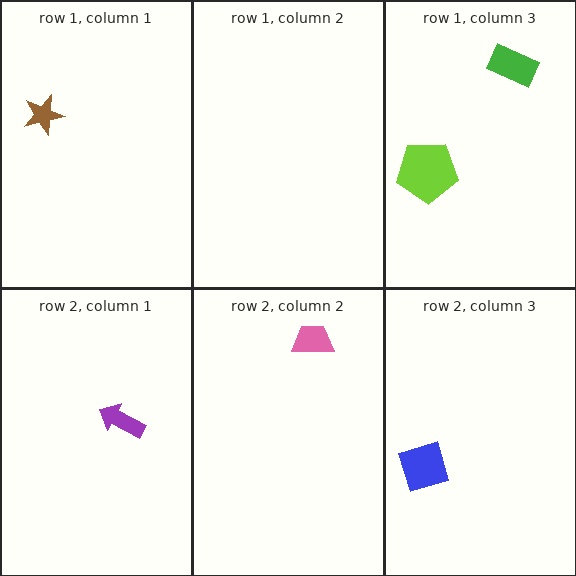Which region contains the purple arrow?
The row 2, column 1 region.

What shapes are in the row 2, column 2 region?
The pink trapezoid.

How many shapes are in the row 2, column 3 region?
1.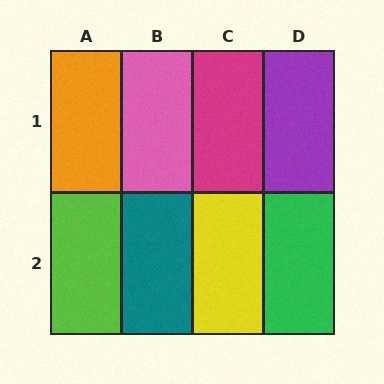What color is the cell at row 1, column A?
Orange.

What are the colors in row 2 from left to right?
Lime, teal, yellow, green.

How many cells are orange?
1 cell is orange.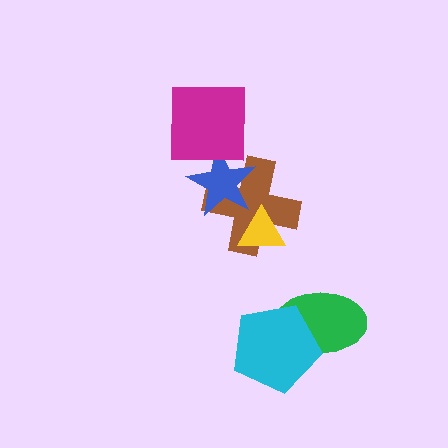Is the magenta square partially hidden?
No, no other shape covers it.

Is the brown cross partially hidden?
Yes, it is partially covered by another shape.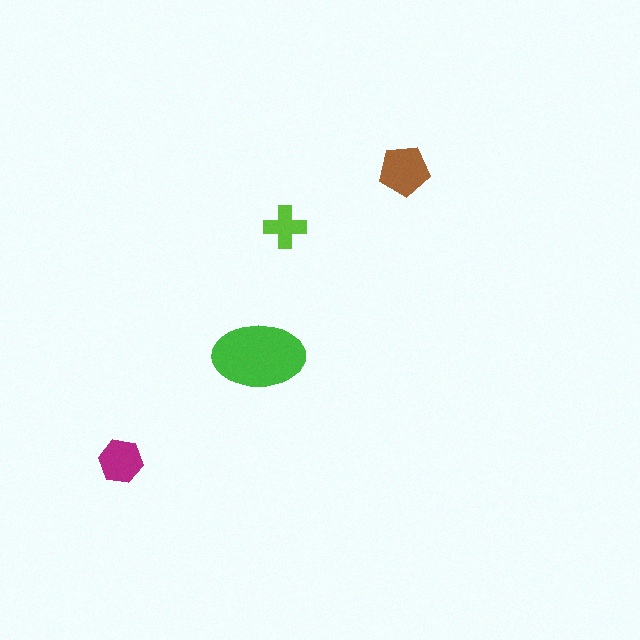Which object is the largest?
The green ellipse.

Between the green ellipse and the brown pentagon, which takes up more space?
The green ellipse.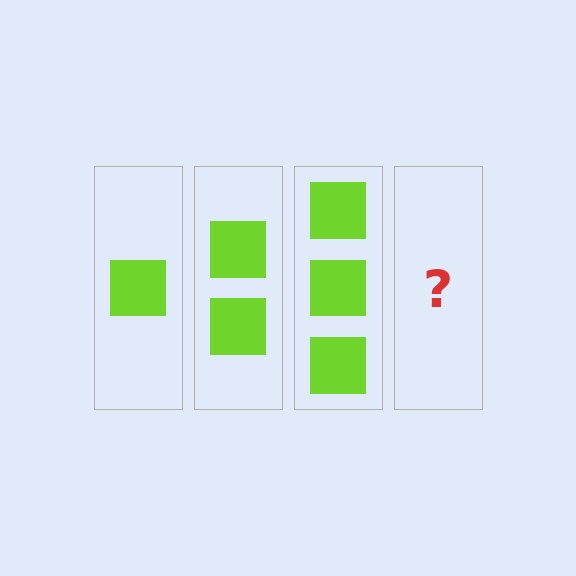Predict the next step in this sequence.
The next step is 4 squares.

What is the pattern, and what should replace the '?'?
The pattern is that each step adds one more square. The '?' should be 4 squares.